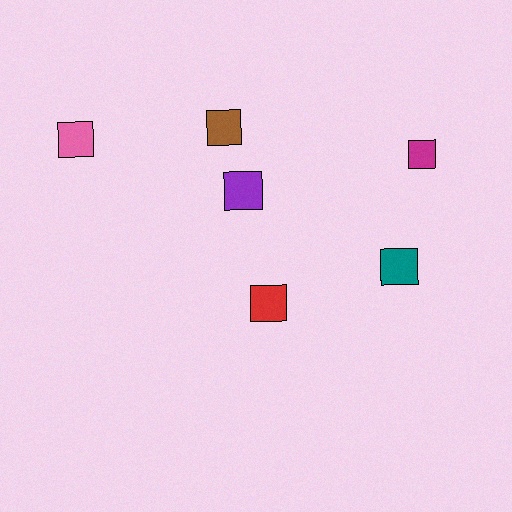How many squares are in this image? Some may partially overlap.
There are 6 squares.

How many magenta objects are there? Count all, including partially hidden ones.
There is 1 magenta object.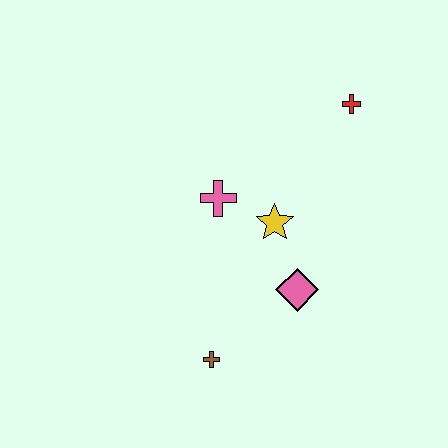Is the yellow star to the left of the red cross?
Yes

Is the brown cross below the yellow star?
Yes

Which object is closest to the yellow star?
The pink cross is closest to the yellow star.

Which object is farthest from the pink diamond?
The red cross is farthest from the pink diamond.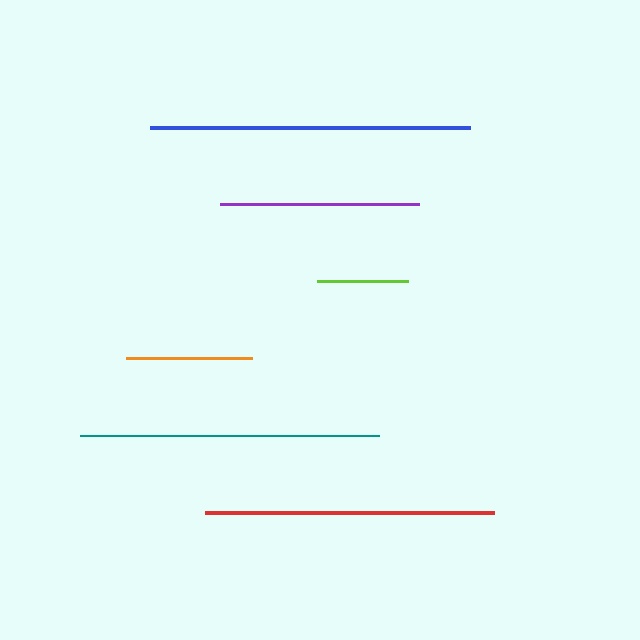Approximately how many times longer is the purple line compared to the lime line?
The purple line is approximately 2.2 times the length of the lime line.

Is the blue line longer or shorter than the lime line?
The blue line is longer than the lime line.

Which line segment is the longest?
The blue line is the longest at approximately 320 pixels.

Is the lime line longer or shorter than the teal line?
The teal line is longer than the lime line.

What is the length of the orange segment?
The orange segment is approximately 125 pixels long.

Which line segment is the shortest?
The lime line is the shortest at approximately 91 pixels.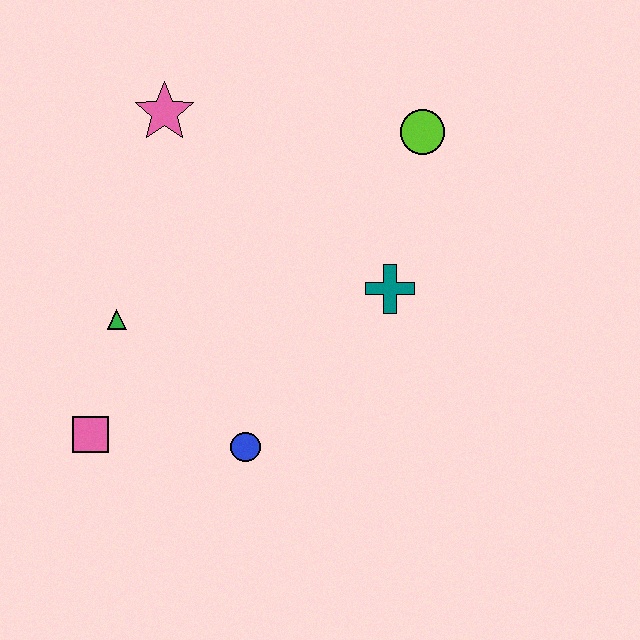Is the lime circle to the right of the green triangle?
Yes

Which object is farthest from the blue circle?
The lime circle is farthest from the blue circle.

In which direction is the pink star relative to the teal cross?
The pink star is to the left of the teal cross.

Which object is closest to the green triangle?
The pink square is closest to the green triangle.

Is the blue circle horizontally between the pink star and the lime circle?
Yes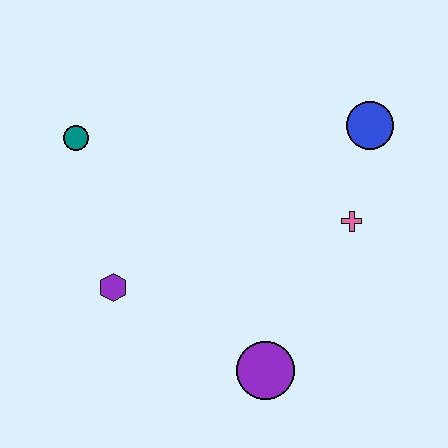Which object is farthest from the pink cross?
The teal circle is farthest from the pink cross.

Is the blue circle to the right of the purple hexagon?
Yes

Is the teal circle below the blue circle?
Yes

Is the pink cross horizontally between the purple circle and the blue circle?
Yes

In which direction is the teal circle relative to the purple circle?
The teal circle is above the purple circle.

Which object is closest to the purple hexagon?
The teal circle is closest to the purple hexagon.